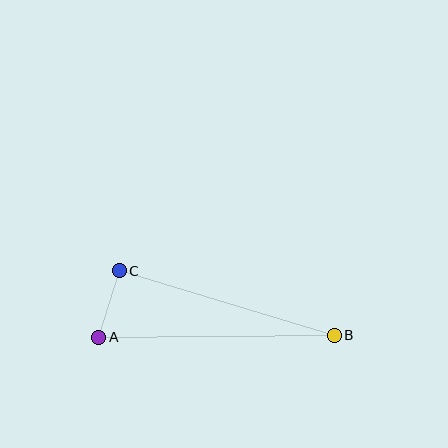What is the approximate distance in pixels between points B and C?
The distance between B and C is approximately 224 pixels.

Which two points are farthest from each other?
Points A and B are farthest from each other.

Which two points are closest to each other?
Points A and C are closest to each other.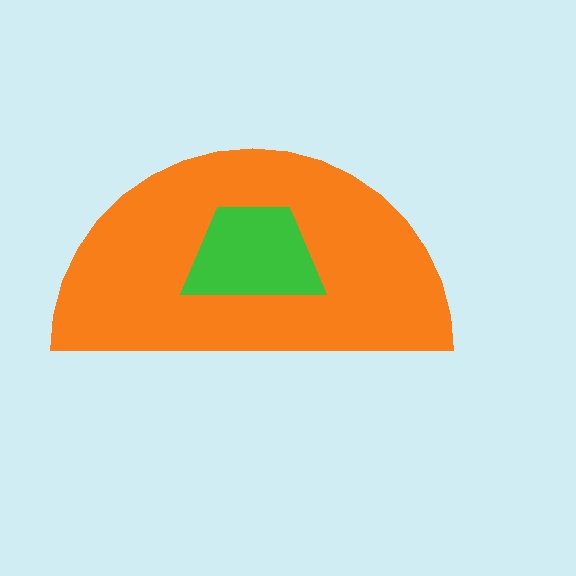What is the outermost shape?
The orange semicircle.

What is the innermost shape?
The green trapezoid.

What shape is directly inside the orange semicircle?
The green trapezoid.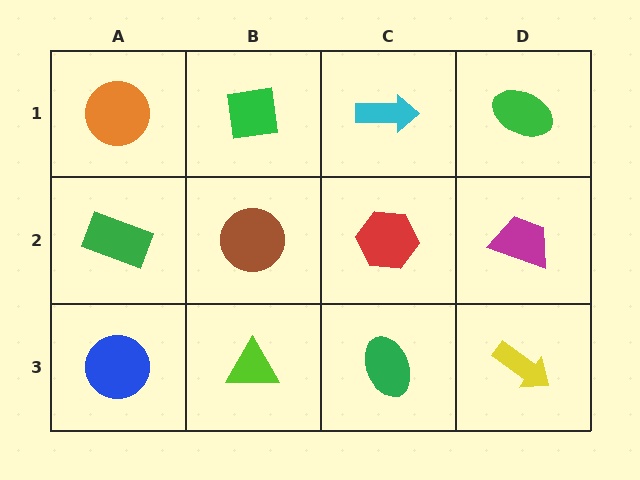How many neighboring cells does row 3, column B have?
3.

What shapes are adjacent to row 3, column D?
A magenta trapezoid (row 2, column D), a green ellipse (row 3, column C).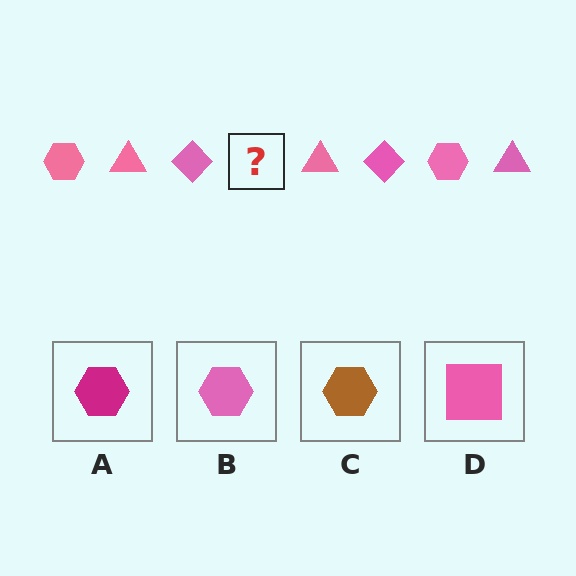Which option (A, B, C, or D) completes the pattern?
B.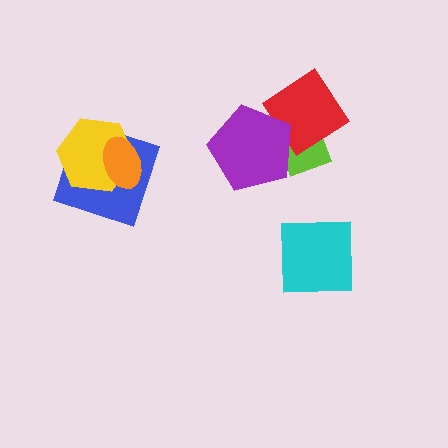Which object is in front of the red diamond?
The purple pentagon is in front of the red diamond.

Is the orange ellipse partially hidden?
No, no other shape covers it.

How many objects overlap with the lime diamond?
2 objects overlap with the lime diamond.